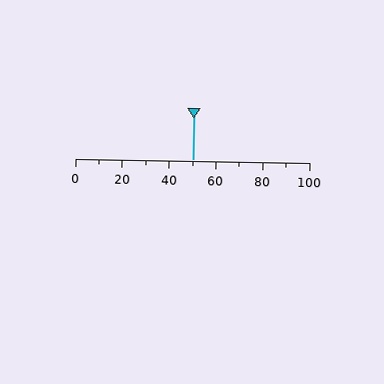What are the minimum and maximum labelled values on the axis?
The axis runs from 0 to 100.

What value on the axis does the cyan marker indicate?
The marker indicates approximately 50.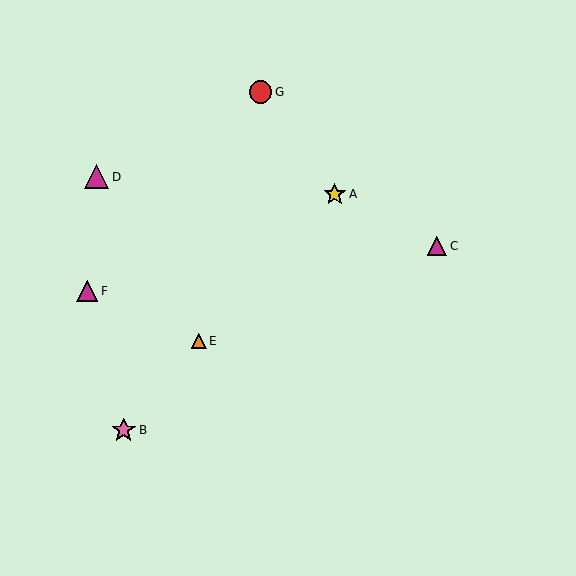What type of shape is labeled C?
Shape C is a magenta triangle.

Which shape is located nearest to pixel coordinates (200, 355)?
The orange triangle (labeled E) at (199, 341) is nearest to that location.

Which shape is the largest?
The pink star (labeled B) is the largest.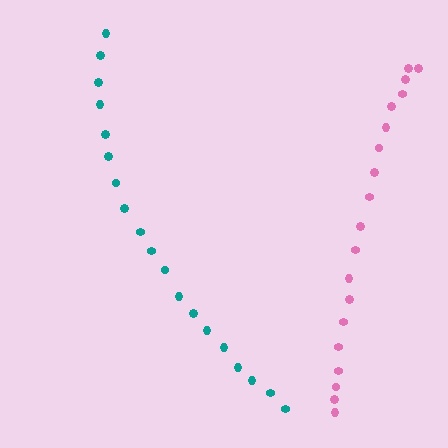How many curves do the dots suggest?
There are 2 distinct paths.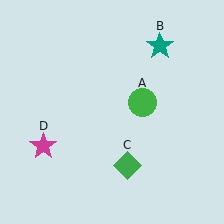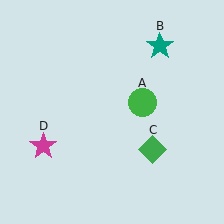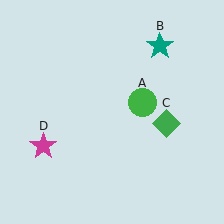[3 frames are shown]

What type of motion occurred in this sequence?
The green diamond (object C) rotated counterclockwise around the center of the scene.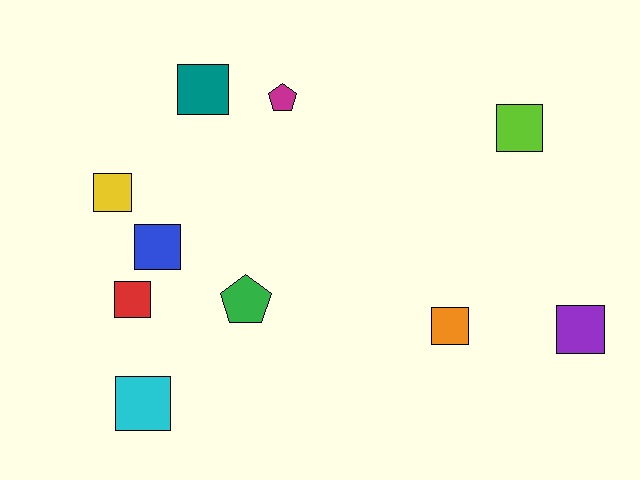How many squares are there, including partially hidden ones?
There are 8 squares.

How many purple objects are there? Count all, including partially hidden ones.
There is 1 purple object.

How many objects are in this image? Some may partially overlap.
There are 10 objects.